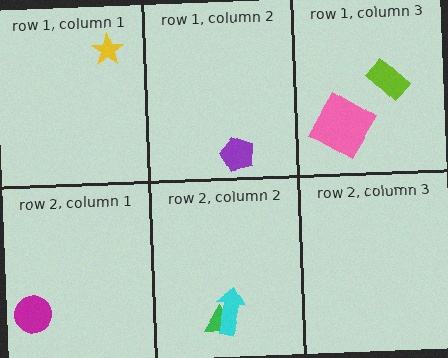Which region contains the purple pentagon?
The row 1, column 2 region.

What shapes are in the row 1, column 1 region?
The yellow star.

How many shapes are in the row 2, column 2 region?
2.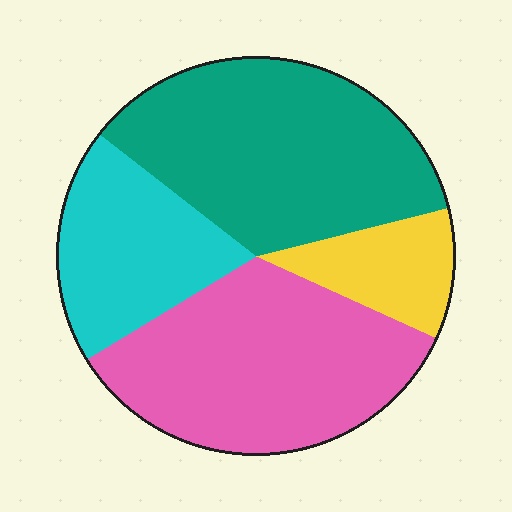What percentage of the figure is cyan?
Cyan covers 19% of the figure.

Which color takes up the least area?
Yellow, at roughly 10%.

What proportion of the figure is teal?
Teal takes up about three eighths (3/8) of the figure.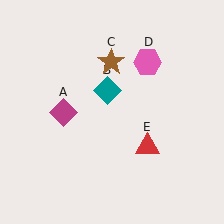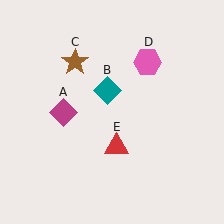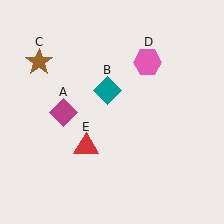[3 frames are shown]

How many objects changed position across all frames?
2 objects changed position: brown star (object C), red triangle (object E).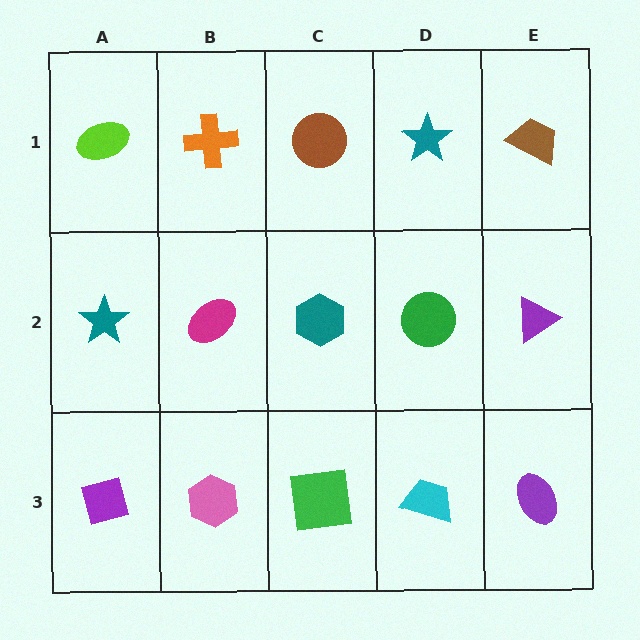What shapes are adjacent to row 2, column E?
A brown trapezoid (row 1, column E), a purple ellipse (row 3, column E), a green circle (row 2, column D).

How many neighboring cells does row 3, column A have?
2.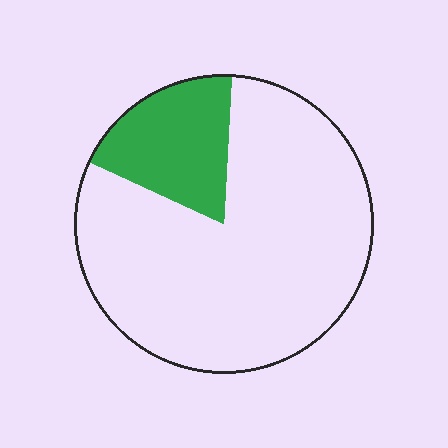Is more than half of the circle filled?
No.